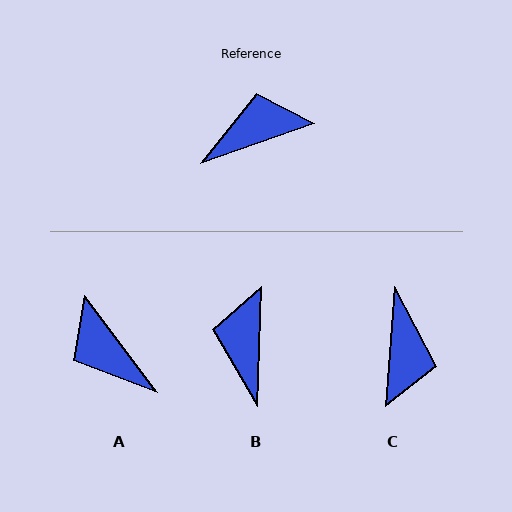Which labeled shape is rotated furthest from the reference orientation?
C, about 114 degrees away.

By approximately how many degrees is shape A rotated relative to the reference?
Approximately 108 degrees counter-clockwise.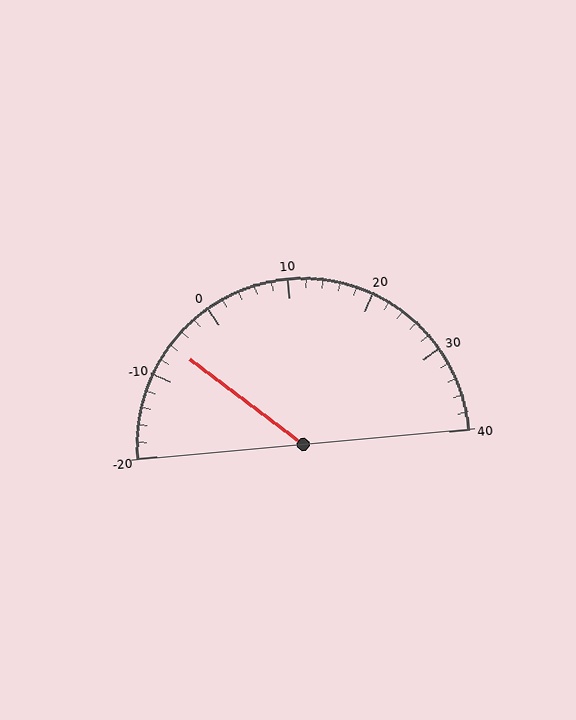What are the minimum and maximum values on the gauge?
The gauge ranges from -20 to 40.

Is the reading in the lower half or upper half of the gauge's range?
The reading is in the lower half of the range (-20 to 40).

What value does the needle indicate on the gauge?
The needle indicates approximately -6.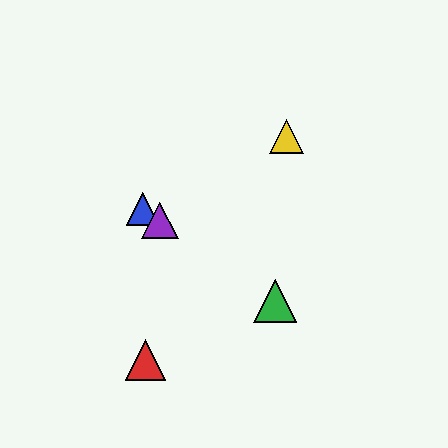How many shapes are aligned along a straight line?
3 shapes (the blue triangle, the green triangle, the purple triangle) are aligned along a straight line.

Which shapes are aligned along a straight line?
The blue triangle, the green triangle, the purple triangle are aligned along a straight line.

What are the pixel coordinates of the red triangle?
The red triangle is at (146, 360).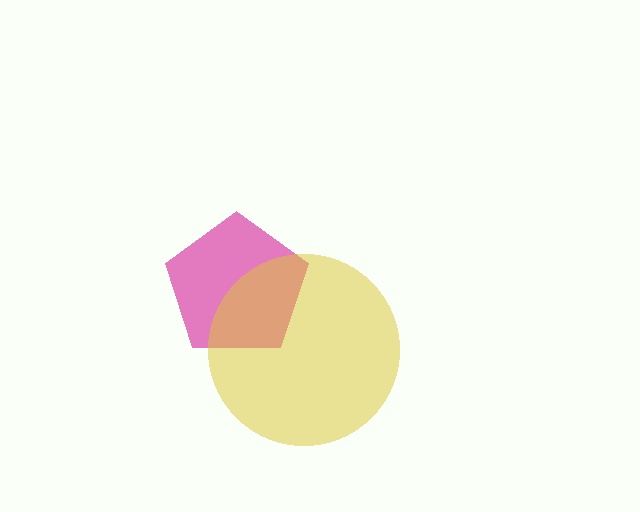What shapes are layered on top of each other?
The layered shapes are: a magenta pentagon, a yellow circle.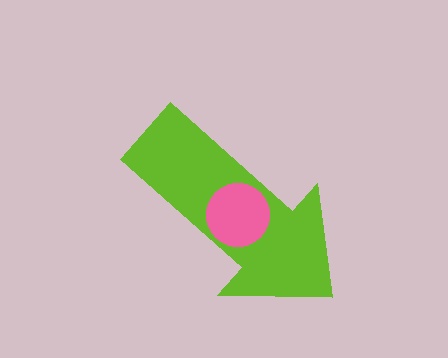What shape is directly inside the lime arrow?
The pink circle.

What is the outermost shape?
The lime arrow.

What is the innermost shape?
The pink circle.